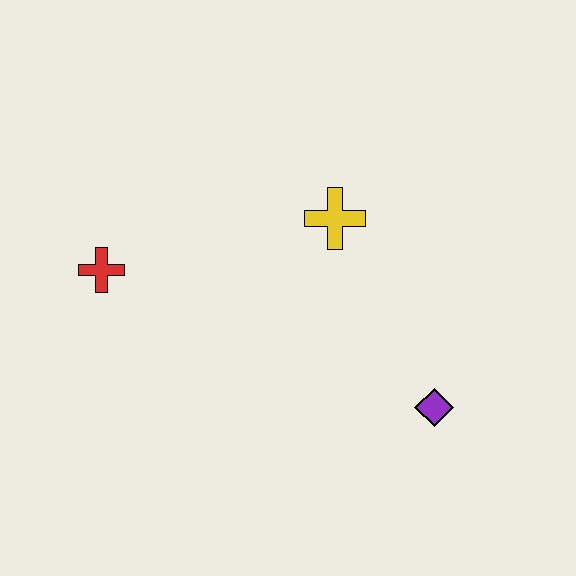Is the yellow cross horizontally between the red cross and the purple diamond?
Yes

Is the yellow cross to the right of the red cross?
Yes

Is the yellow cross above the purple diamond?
Yes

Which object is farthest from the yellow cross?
The red cross is farthest from the yellow cross.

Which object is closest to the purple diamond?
The yellow cross is closest to the purple diamond.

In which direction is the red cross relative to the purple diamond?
The red cross is to the left of the purple diamond.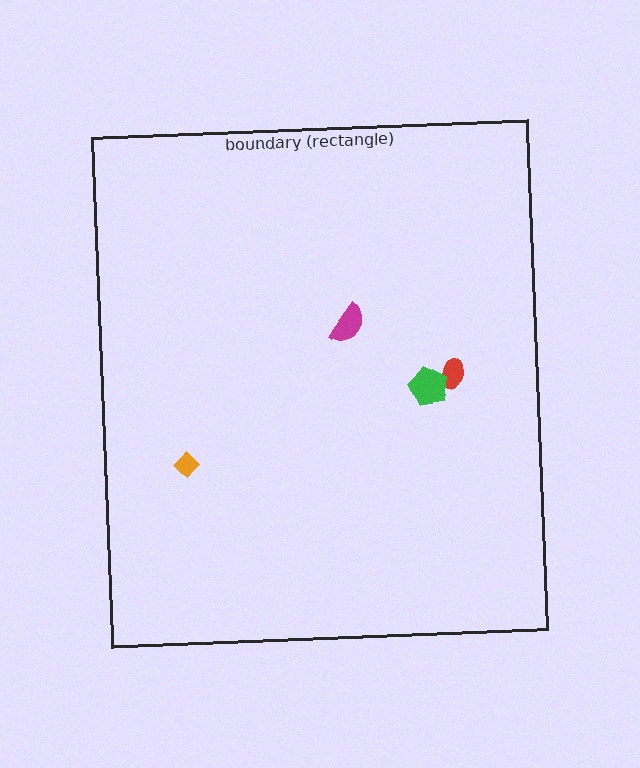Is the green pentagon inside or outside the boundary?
Inside.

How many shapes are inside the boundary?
4 inside, 0 outside.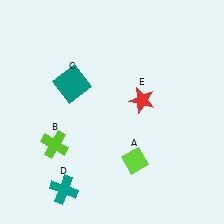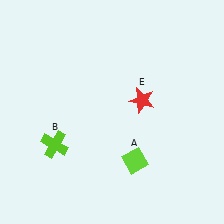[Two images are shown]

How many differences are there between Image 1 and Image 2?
There are 2 differences between the two images.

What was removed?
The teal cross (D), the teal square (C) were removed in Image 2.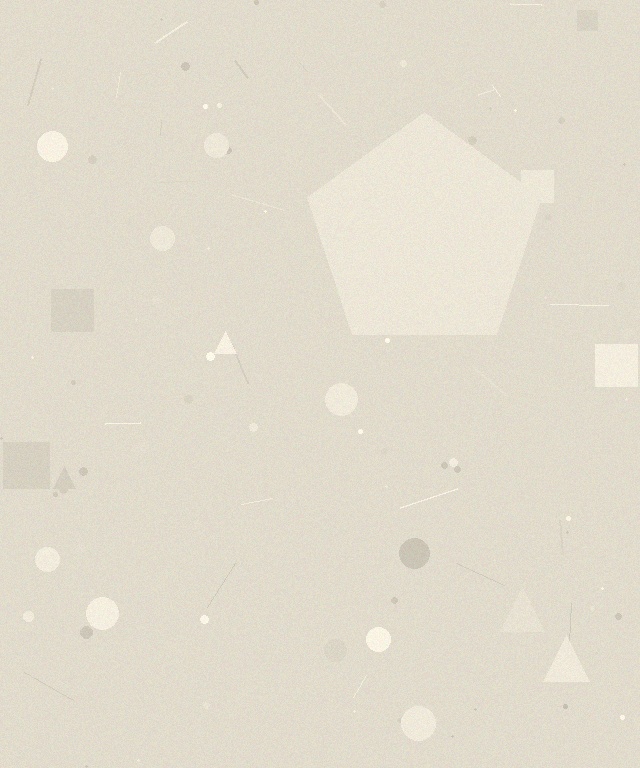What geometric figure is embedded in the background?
A pentagon is embedded in the background.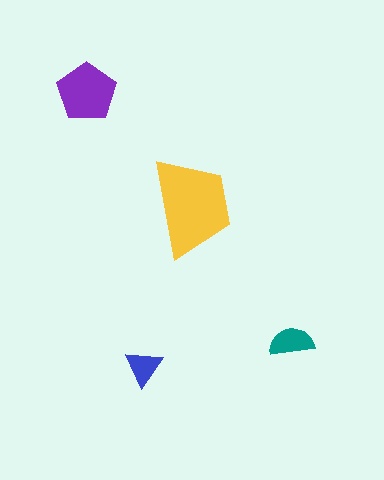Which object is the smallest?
The blue triangle.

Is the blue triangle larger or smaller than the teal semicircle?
Smaller.